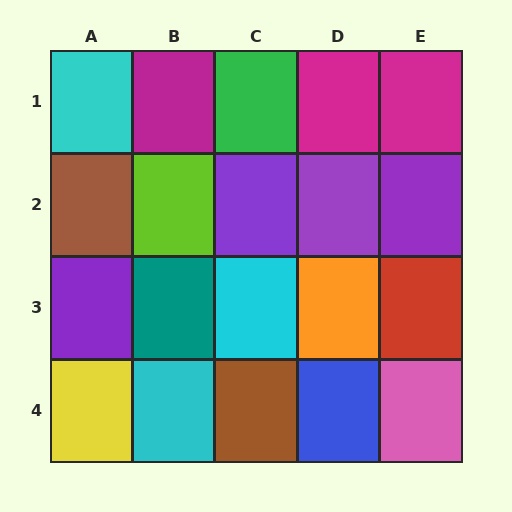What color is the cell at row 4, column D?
Blue.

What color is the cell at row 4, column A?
Yellow.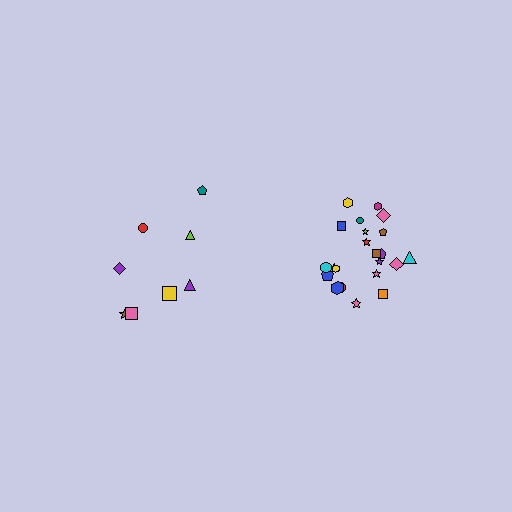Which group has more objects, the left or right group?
The right group.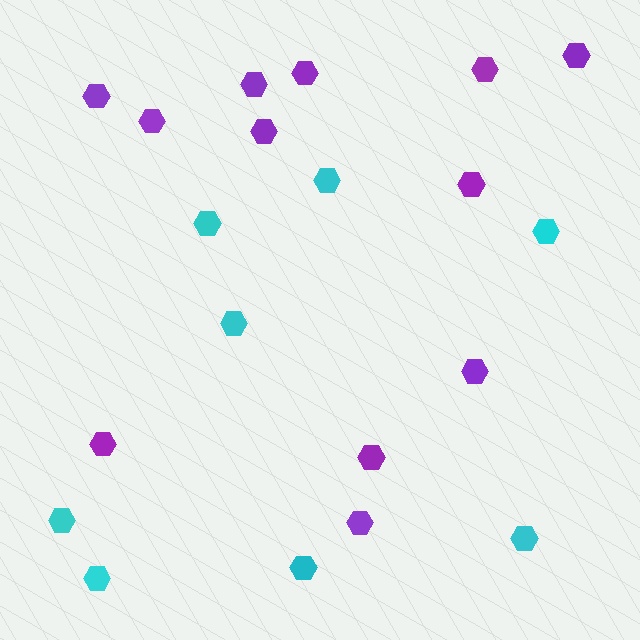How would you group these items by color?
There are 2 groups: one group of cyan hexagons (8) and one group of purple hexagons (12).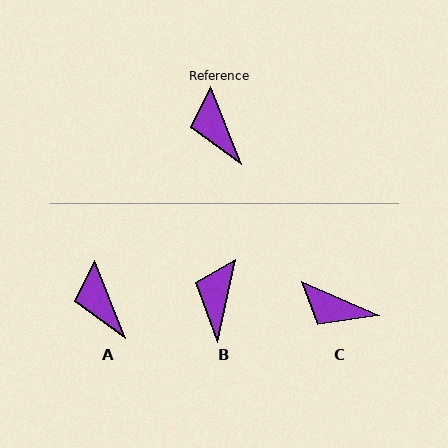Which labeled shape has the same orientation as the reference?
A.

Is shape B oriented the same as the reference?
No, it is off by about 34 degrees.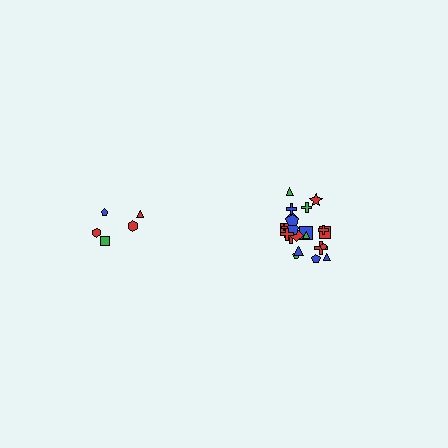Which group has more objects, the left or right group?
The right group.